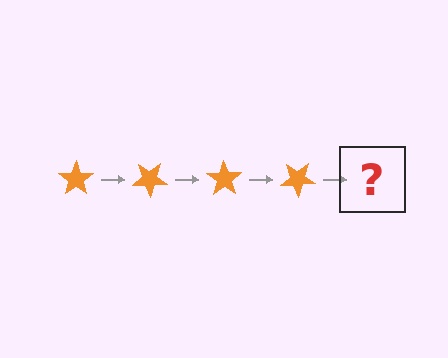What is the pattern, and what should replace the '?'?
The pattern is that the star rotates 35 degrees each step. The '?' should be an orange star rotated 140 degrees.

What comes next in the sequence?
The next element should be an orange star rotated 140 degrees.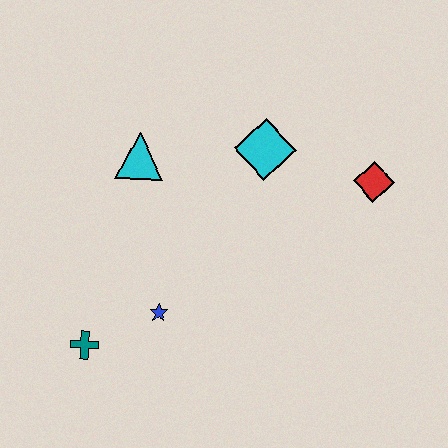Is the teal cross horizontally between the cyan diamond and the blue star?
No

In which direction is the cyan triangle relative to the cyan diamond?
The cyan triangle is to the left of the cyan diamond.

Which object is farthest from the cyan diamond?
The teal cross is farthest from the cyan diamond.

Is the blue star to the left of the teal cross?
No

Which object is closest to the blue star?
The teal cross is closest to the blue star.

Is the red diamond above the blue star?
Yes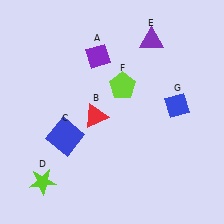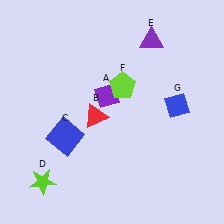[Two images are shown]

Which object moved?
The purple diamond (A) moved down.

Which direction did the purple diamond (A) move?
The purple diamond (A) moved down.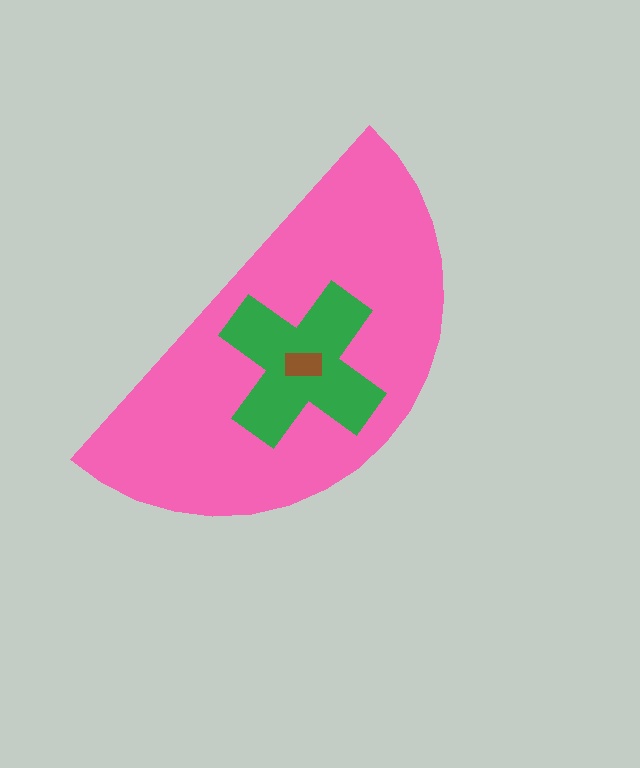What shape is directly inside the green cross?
The brown rectangle.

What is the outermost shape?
The pink semicircle.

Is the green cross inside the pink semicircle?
Yes.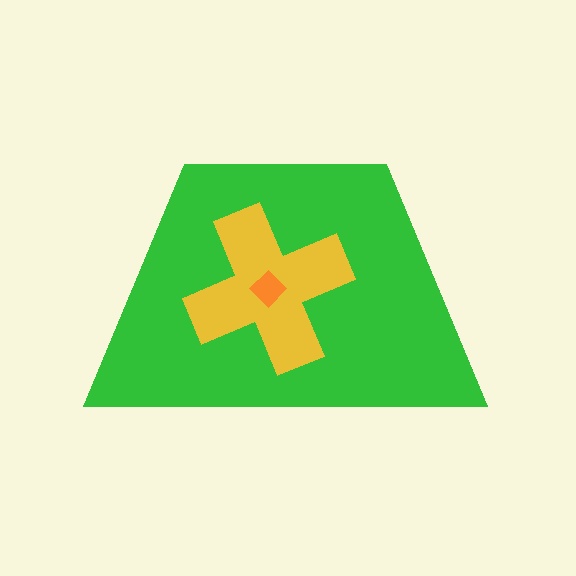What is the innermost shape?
The orange diamond.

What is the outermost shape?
The green trapezoid.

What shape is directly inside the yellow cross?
The orange diamond.